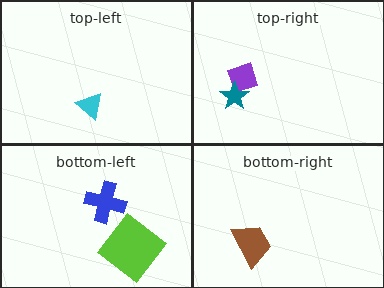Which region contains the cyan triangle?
The top-left region.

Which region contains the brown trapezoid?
The bottom-right region.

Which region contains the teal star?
The top-right region.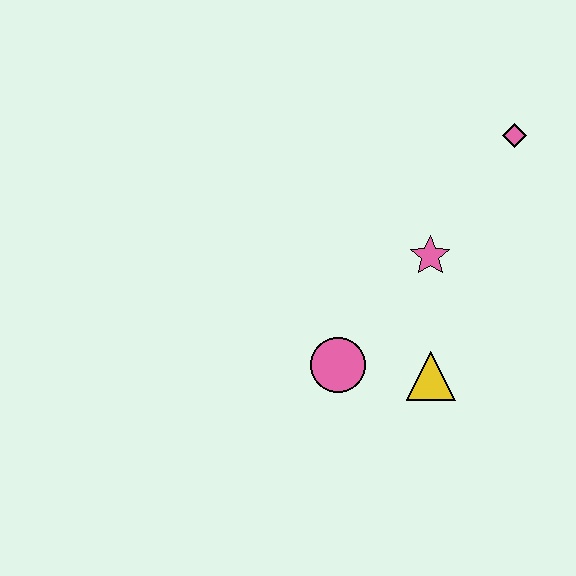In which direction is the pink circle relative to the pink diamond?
The pink circle is below the pink diamond.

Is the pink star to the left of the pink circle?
No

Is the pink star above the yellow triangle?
Yes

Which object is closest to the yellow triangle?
The pink circle is closest to the yellow triangle.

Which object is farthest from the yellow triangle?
The pink diamond is farthest from the yellow triangle.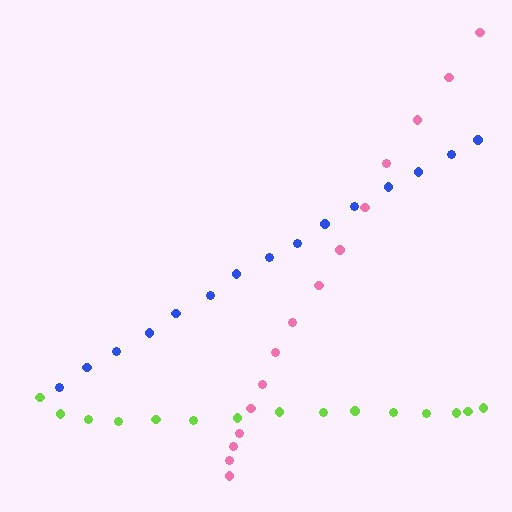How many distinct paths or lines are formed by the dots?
There are 3 distinct paths.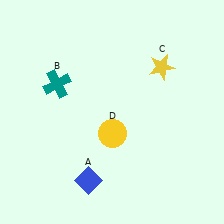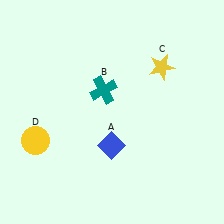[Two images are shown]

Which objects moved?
The objects that moved are: the blue diamond (A), the teal cross (B), the yellow circle (D).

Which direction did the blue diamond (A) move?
The blue diamond (A) moved up.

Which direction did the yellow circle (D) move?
The yellow circle (D) moved left.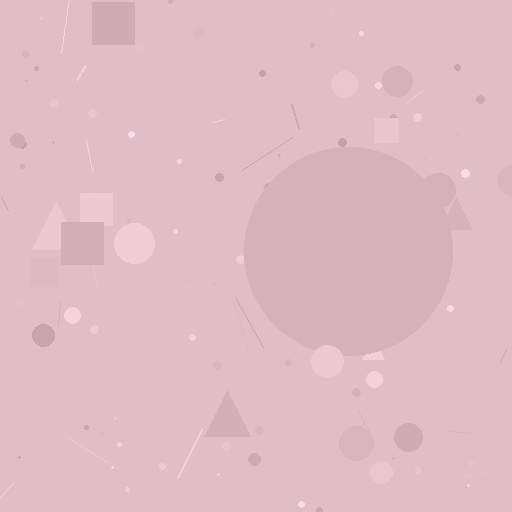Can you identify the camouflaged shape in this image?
The camouflaged shape is a circle.